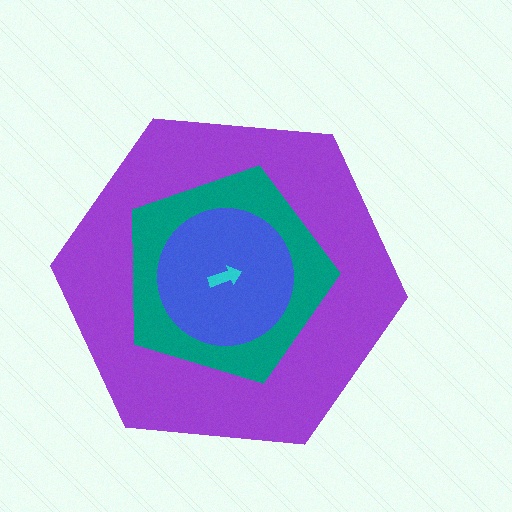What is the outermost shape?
The purple hexagon.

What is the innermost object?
The cyan arrow.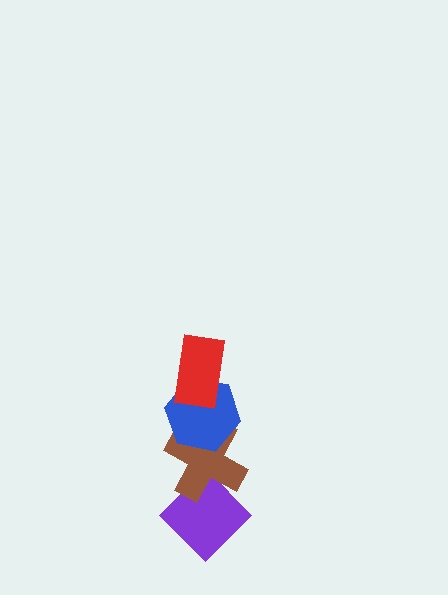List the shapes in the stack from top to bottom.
From top to bottom: the red rectangle, the blue hexagon, the brown cross, the purple diamond.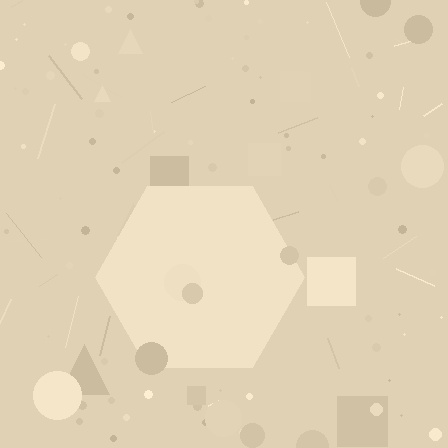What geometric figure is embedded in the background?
A hexagon is embedded in the background.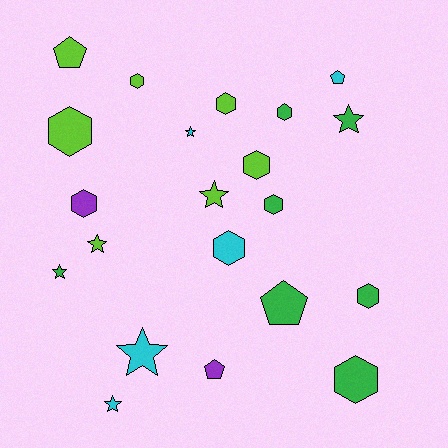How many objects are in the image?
There are 21 objects.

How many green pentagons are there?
There is 1 green pentagon.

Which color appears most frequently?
Green, with 7 objects.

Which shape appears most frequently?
Hexagon, with 10 objects.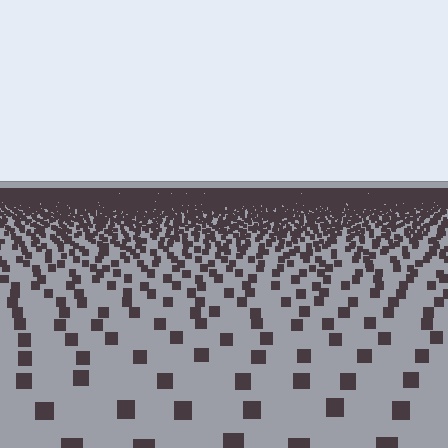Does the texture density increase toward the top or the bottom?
Density increases toward the top.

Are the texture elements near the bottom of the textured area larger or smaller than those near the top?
Larger. Near the bottom, elements are closer to the viewer and appear at a bigger on-screen size.